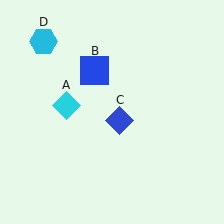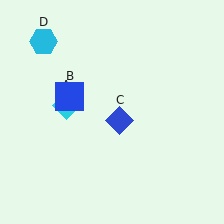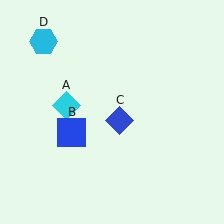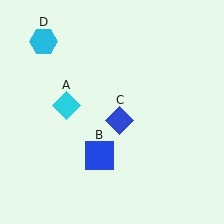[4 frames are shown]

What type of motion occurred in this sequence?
The blue square (object B) rotated counterclockwise around the center of the scene.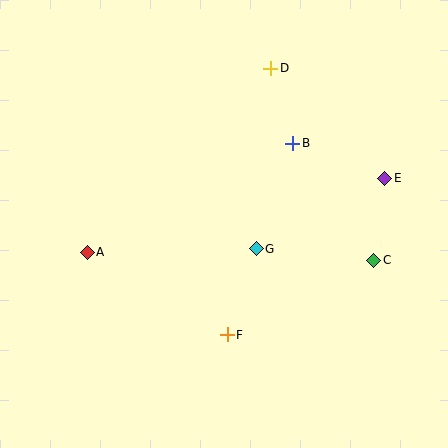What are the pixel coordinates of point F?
Point F is at (227, 335).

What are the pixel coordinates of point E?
Point E is at (385, 178).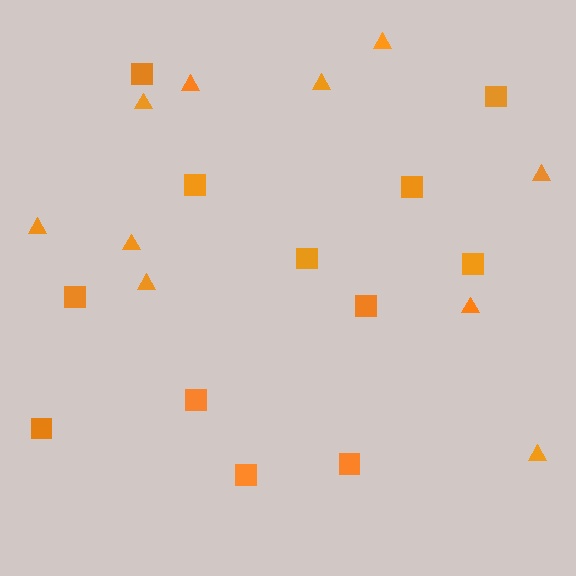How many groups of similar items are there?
There are 2 groups: one group of triangles (10) and one group of squares (12).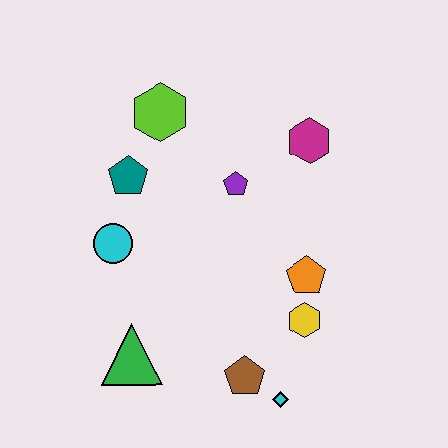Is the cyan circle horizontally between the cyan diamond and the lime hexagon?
No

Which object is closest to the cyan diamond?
The brown pentagon is closest to the cyan diamond.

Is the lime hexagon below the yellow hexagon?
No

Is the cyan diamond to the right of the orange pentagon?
No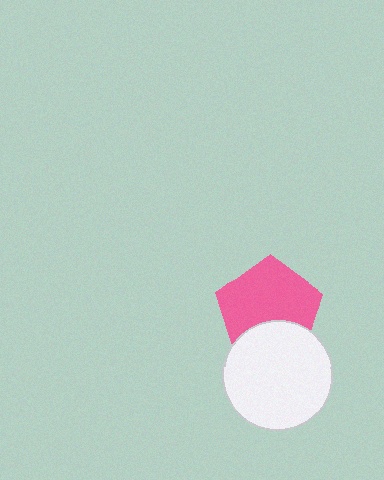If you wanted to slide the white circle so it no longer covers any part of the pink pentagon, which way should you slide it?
Slide it down — that is the most direct way to separate the two shapes.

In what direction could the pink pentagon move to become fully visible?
The pink pentagon could move up. That would shift it out from behind the white circle entirely.